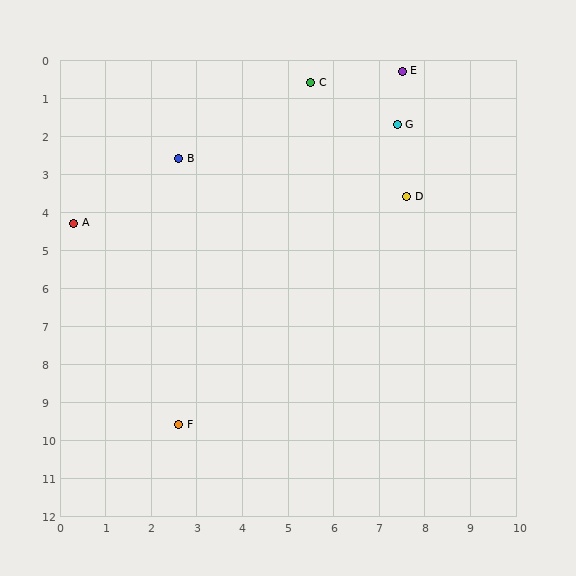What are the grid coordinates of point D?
Point D is at approximately (7.6, 3.6).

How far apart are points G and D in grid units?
Points G and D are about 1.9 grid units apart.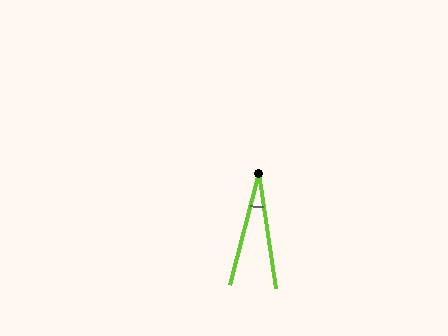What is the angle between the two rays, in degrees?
Approximately 23 degrees.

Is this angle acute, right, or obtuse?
It is acute.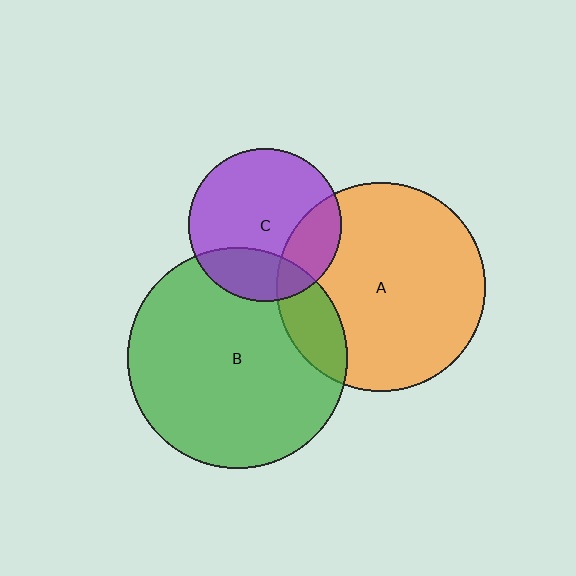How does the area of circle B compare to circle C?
Approximately 2.1 times.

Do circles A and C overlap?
Yes.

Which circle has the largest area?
Circle B (green).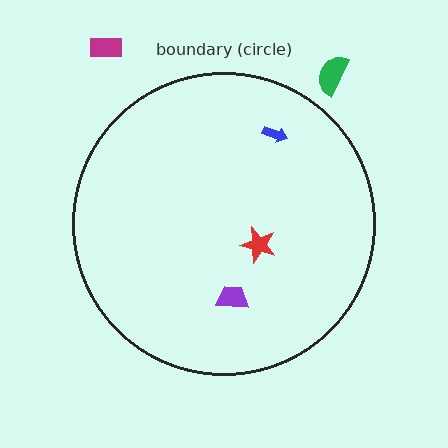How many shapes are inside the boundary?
3 inside, 2 outside.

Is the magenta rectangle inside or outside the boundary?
Outside.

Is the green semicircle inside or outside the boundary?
Outside.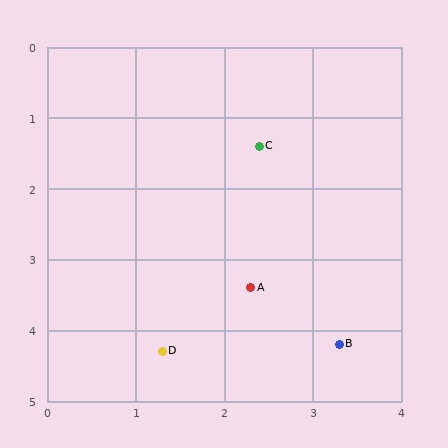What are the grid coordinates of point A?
Point A is at approximately (2.3, 3.4).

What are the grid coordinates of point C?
Point C is at approximately (2.4, 1.4).